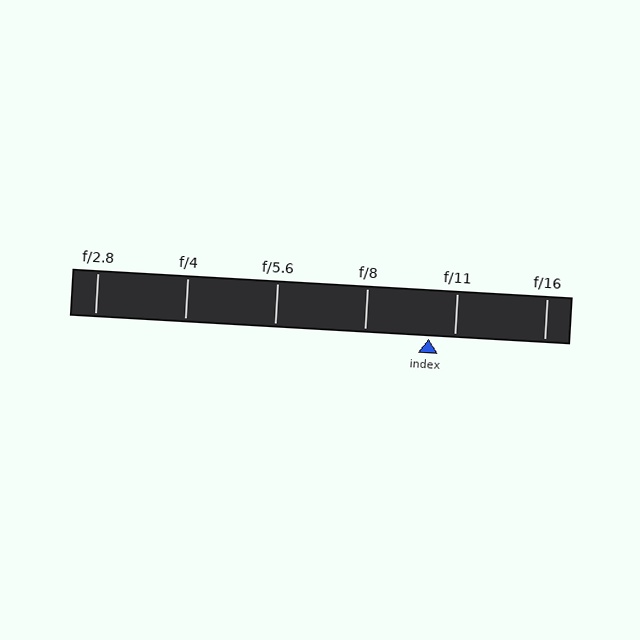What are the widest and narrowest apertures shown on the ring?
The widest aperture shown is f/2.8 and the narrowest is f/16.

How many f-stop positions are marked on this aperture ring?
There are 6 f-stop positions marked.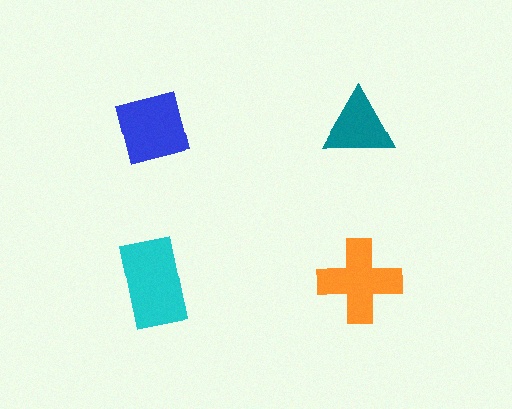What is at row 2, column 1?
A cyan rectangle.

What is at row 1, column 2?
A teal triangle.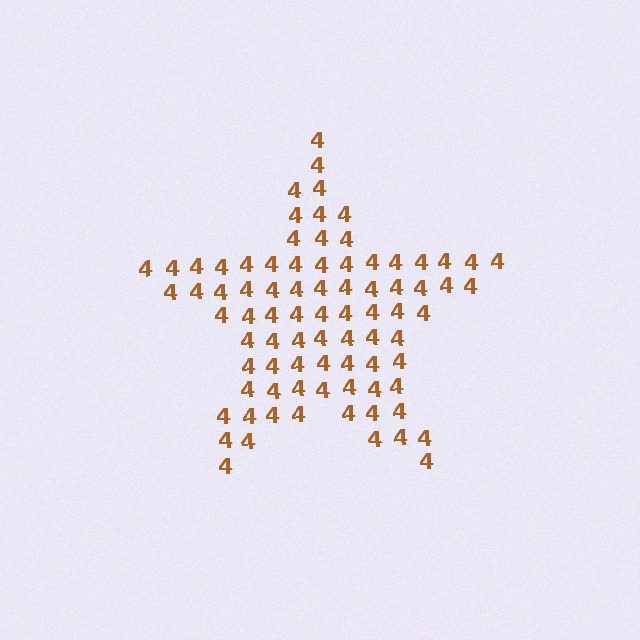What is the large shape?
The large shape is a star.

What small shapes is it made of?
It is made of small digit 4's.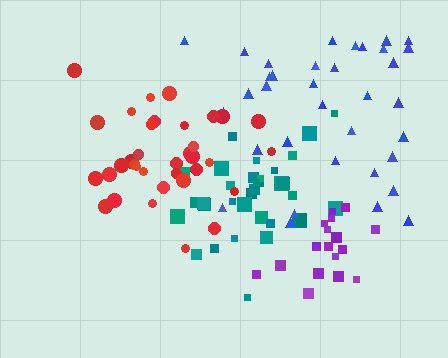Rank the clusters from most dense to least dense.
purple, teal, red, blue.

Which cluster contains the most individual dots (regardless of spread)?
Blue (35).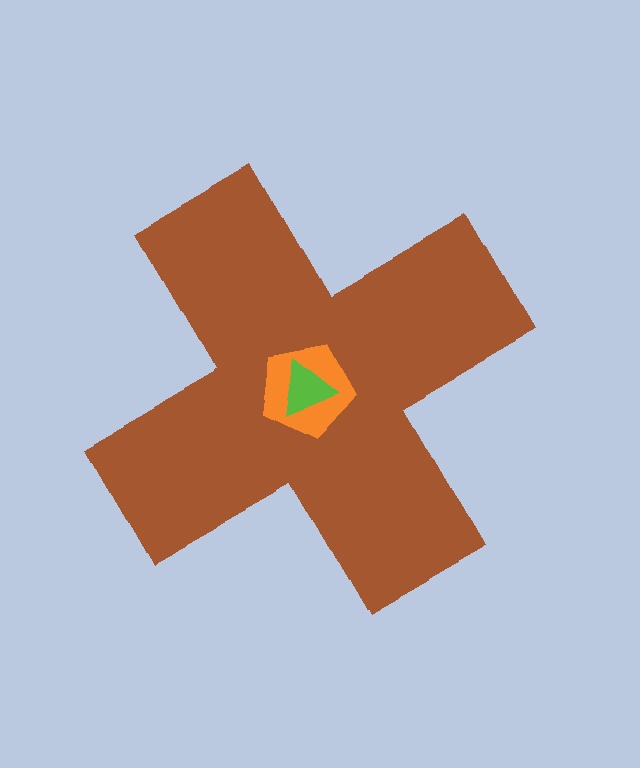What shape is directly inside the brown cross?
The orange pentagon.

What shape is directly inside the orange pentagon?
The lime triangle.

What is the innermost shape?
The lime triangle.